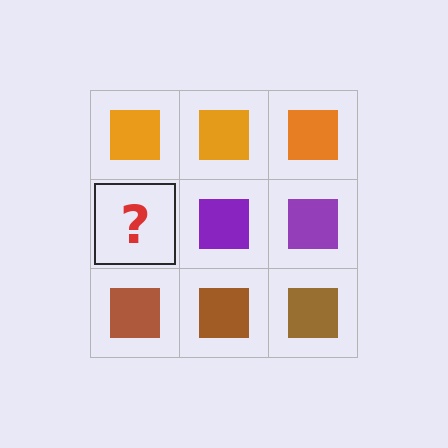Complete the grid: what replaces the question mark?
The question mark should be replaced with a purple square.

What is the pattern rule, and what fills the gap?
The rule is that each row has a consistent color. The gap should be filled with a purple square.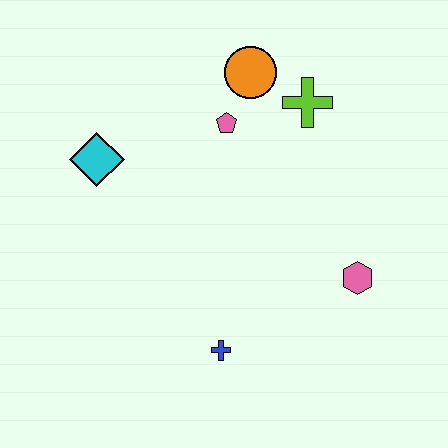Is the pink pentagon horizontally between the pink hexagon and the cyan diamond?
Yes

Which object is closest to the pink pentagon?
The orange circle is closest to the pink pentagon.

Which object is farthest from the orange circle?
The blue cross is farthest from the orange circle.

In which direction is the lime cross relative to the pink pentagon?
The lime cross is to the right of the pink pentagon.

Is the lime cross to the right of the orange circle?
Yes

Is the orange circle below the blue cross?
No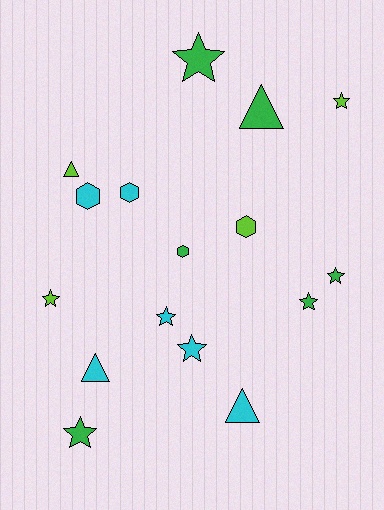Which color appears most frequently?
Green, with 6 objects.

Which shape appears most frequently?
Star, with 8 objects.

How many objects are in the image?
There are 16 objects.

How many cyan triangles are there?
There are 2 cyan triangles.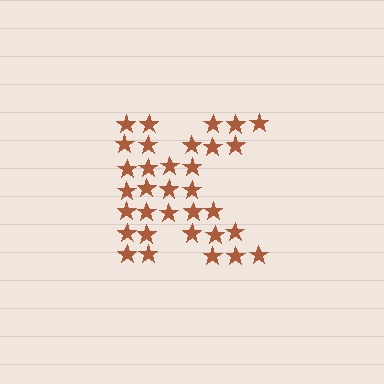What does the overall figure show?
The overall figure shows the letter K.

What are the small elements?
The small elements are stars.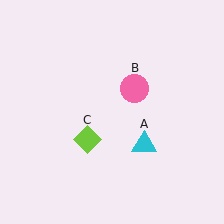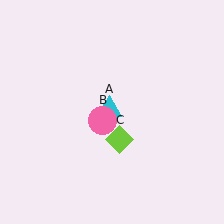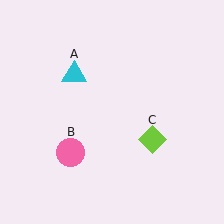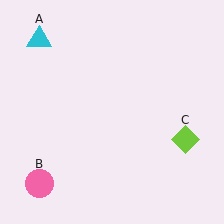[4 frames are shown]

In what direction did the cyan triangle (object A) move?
The cyan triangle (object A) moved up and to the left.